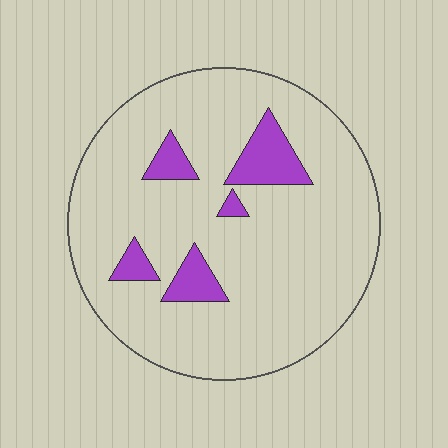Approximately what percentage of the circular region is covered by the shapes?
Approximately 10%.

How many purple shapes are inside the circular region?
5.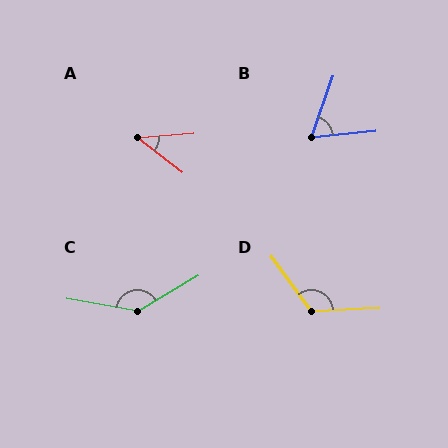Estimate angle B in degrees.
Approximately 65 degrees.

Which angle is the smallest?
A, at approximately 42 degrees.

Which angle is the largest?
C, at approximately 139 degrees.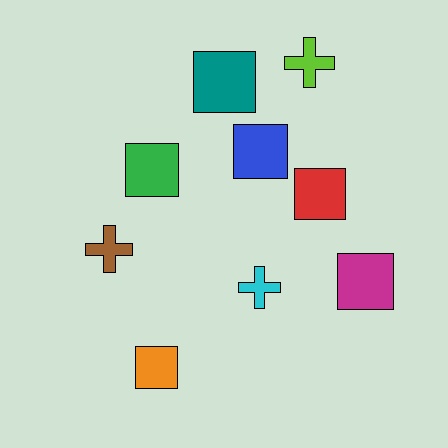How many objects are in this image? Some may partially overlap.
There are 9 objects.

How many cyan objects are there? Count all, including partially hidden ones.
There is 1 cyan object.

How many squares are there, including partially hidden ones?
There are 6 squares.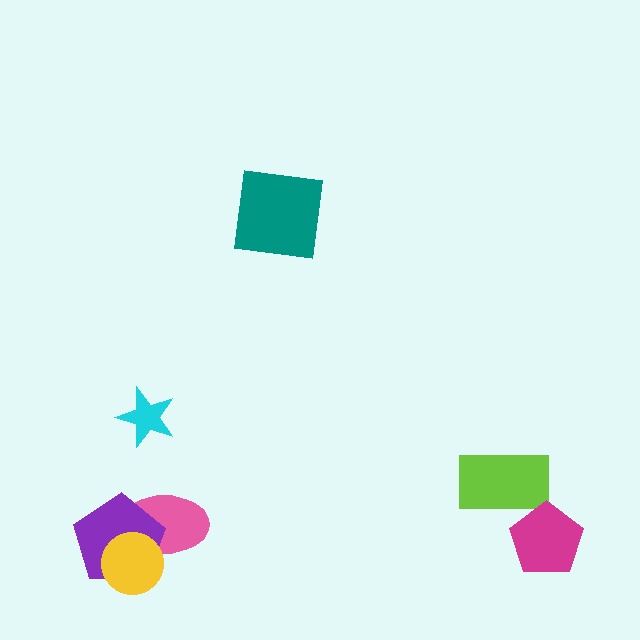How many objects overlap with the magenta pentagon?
1 object overlaps with the magenta pentagon.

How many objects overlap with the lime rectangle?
1 object overlaps with the lime rectangle.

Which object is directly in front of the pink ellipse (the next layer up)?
The purple pentagon is directly in front of the pink ellipse.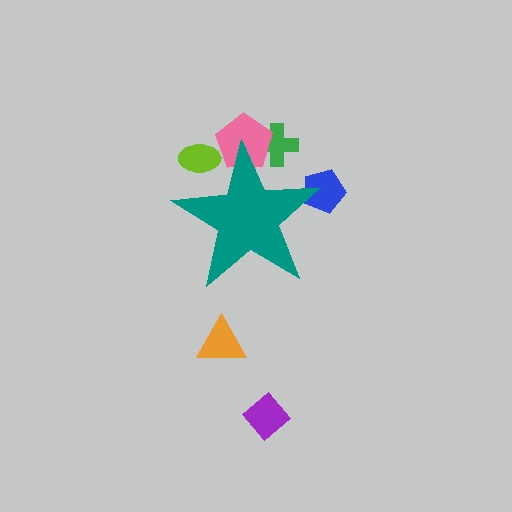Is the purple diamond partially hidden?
No, the purple diamond is fully visible.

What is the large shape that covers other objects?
A teal star.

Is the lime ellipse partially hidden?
Yes, the lime ellipse is partially hidden behind the teal star.